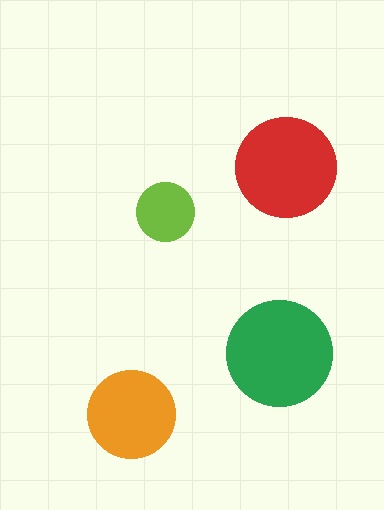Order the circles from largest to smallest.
the green one, the red one, the orange one, the lime one.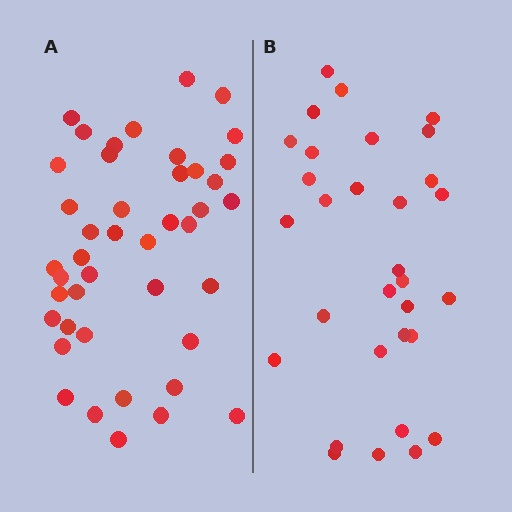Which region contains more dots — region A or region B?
Region A (the left region) has more dots.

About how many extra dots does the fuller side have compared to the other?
Region A has roughly 12 or so more dots than region B.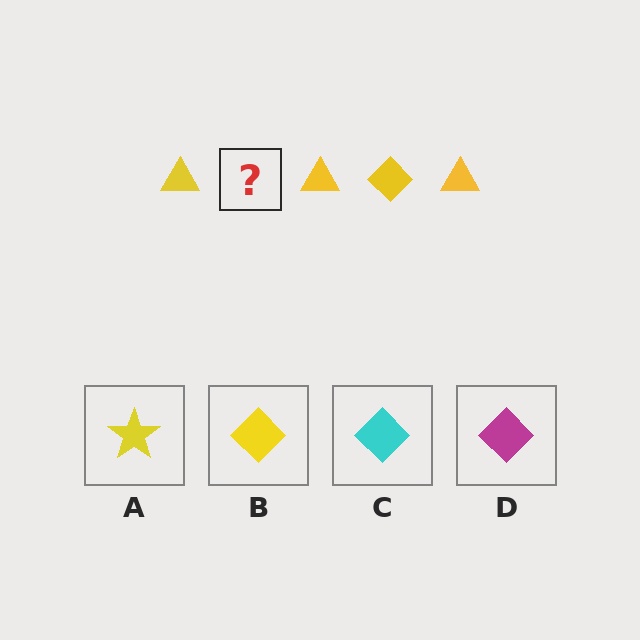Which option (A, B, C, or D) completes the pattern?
B.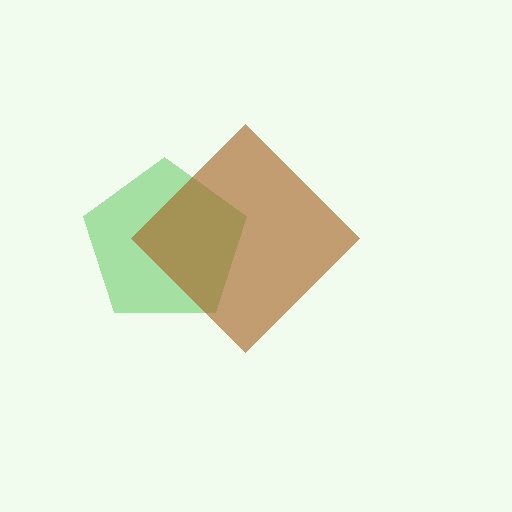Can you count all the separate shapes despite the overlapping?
Yes, there are 2 separate shapes.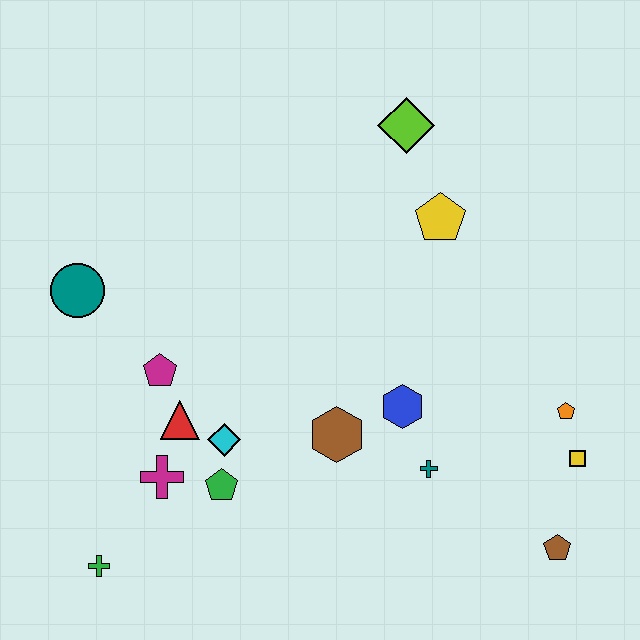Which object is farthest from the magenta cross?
The lime diamond is farthest from the magenta cross.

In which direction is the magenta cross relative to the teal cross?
The magenta cross is to the left of the teal cross.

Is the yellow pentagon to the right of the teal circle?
Yes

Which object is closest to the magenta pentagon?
The red triangle is closest to the magenta pentagon.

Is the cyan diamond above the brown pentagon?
Yes